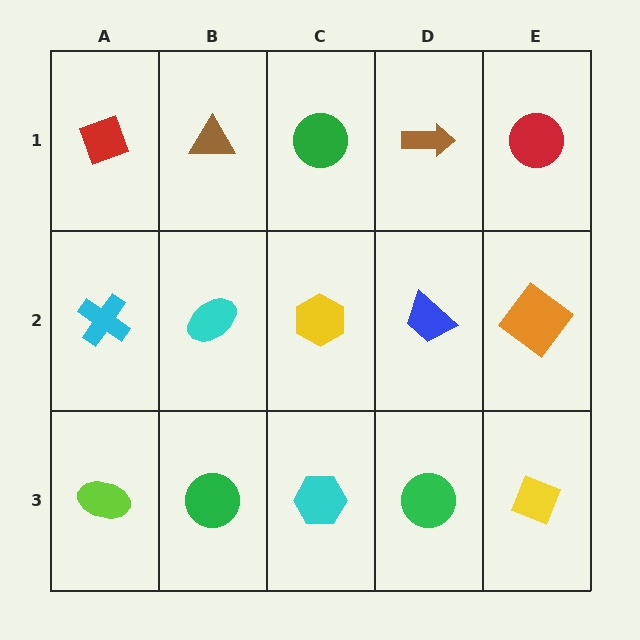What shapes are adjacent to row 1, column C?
A yellow hexagon (row 2, column C), a brown triangle (row 1, column B), a brown arrow (row 1, column D).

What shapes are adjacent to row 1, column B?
A cyan ellipse (row 2, column B), a red diamond (row 1, column A), a green circle (row 1, column C).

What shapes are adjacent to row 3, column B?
A cyan ellipse (row 2, column B), a lime ellipse (row 3, column A), a cyan hexagon (row 3, column C).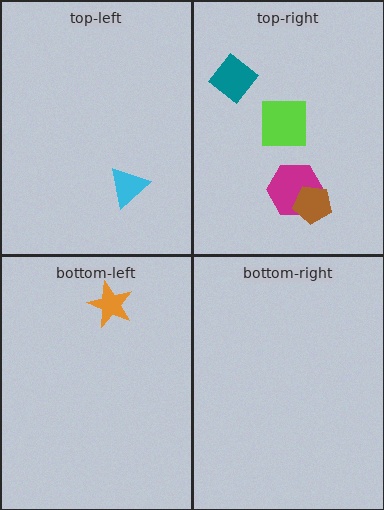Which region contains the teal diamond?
The top-right region.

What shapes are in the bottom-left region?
The orange star.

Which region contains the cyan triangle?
The top-left region.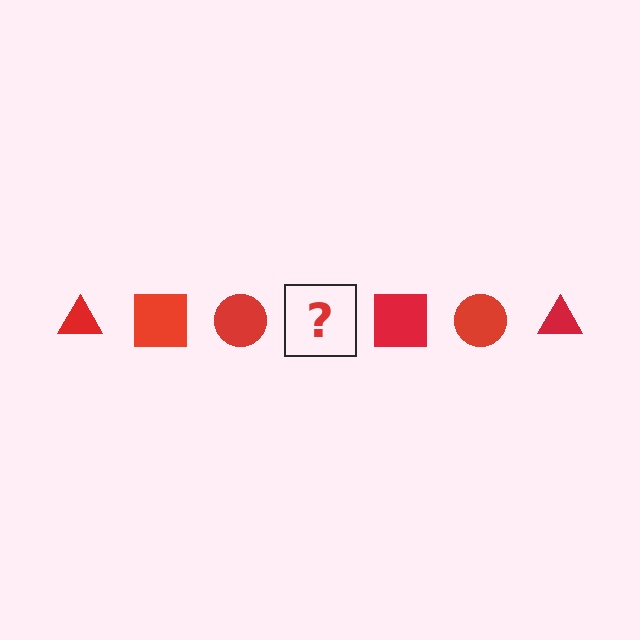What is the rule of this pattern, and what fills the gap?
The rule is that the pattern cycles through triangle, square, circle shapes in red. The gap should be filled with a red triangle.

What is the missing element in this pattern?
The missing element is a red triangle.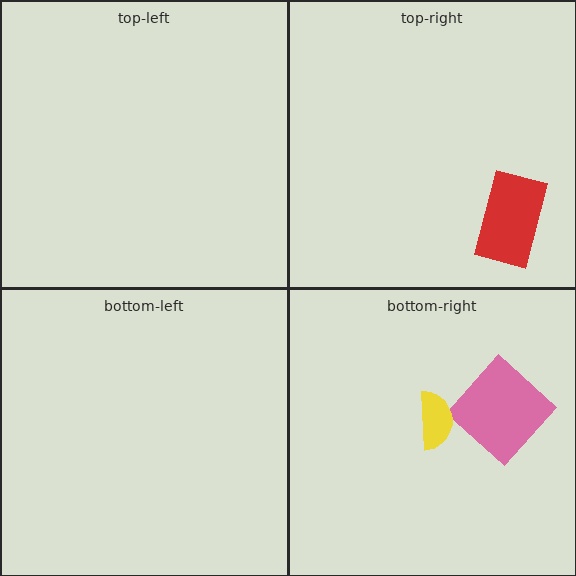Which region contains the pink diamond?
The bottom-right region.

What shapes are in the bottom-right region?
The pink diamond, the yellow semicircle.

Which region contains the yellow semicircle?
The bottom-right region.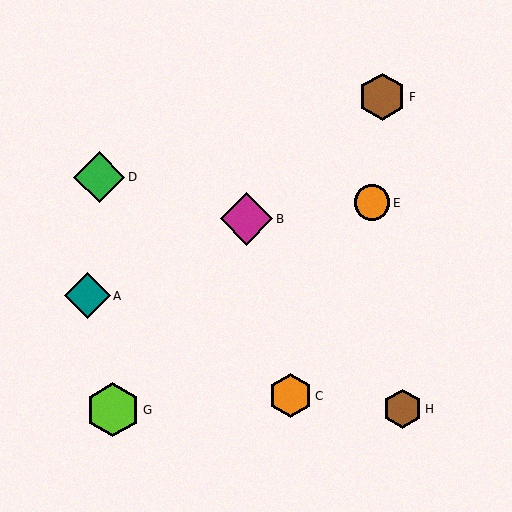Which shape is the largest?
The lime hexagon (labeled G) is the largest.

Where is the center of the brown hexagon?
The center of the brown hexagon is at (402, 409).